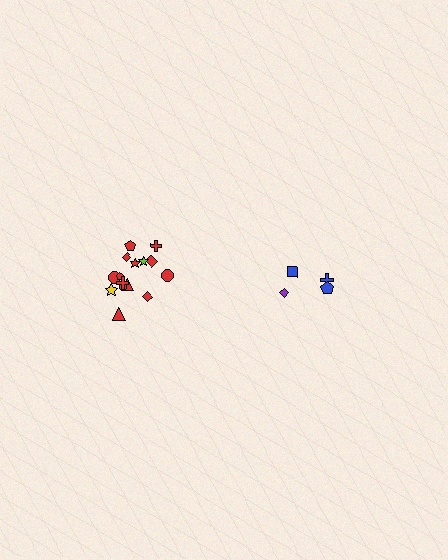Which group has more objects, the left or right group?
The left group.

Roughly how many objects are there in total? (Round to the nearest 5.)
Roughly 20 objects in total.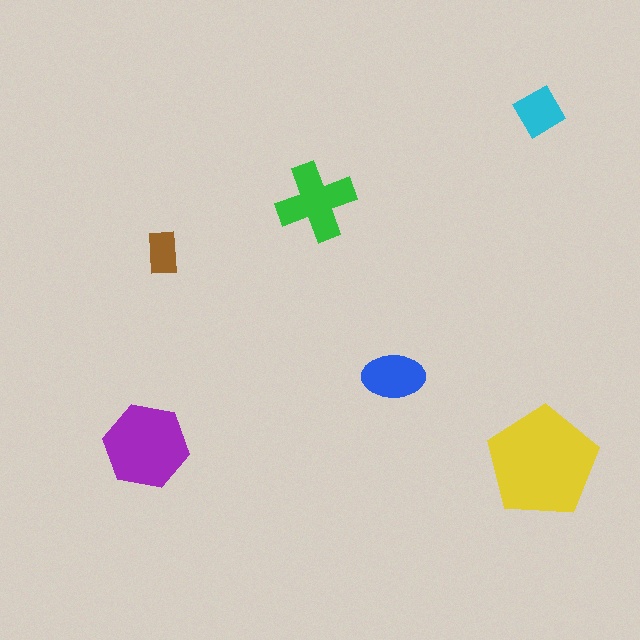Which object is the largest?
The yellow pentagon.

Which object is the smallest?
The brown rectangle.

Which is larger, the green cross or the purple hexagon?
The purple hexagon.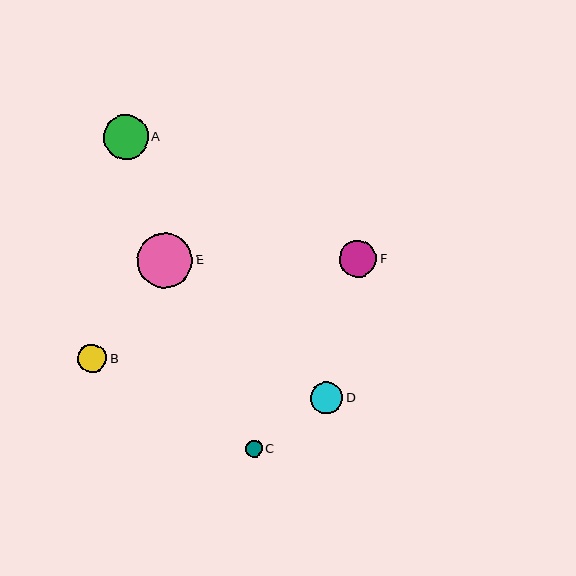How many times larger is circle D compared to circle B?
Circle D is approximately 1.1 times the size of circle B.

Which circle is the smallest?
Circle C is the smallest with a size of approximately 17 pixels.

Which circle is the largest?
Circle E is the largest with a size of approximately 55 pixels.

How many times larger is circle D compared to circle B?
Circle D is approximately 1.1 times the size of circle B.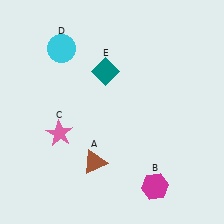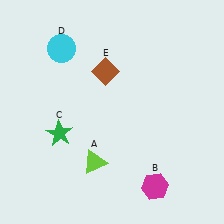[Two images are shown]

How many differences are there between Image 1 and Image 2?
There are 3 differences between the two images.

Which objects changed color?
A changed from brown to lime. C changed from pink to green. E changed from teal to brown.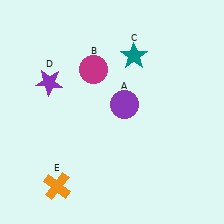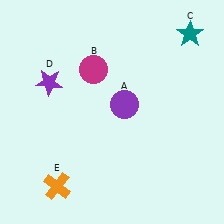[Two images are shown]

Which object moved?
The teal star (C) moved right.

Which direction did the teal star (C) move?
The teal star (C) moved right.